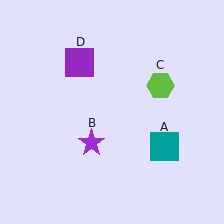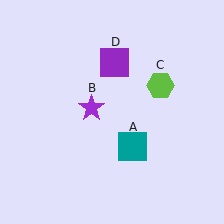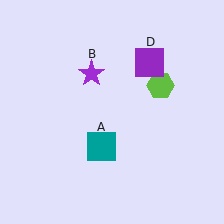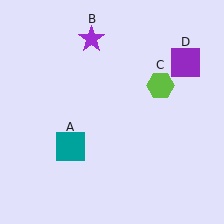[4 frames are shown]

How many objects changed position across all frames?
3 objects changed position: teal square (object A), purple star (object B), purple square (object D).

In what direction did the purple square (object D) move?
The purple square (object D) moved right.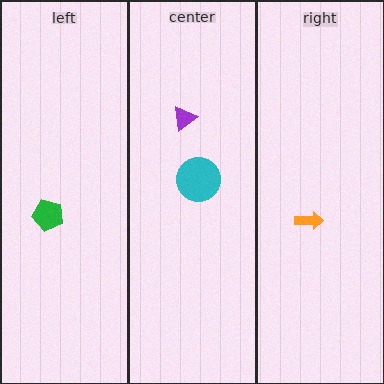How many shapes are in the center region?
2.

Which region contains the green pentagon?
The left region.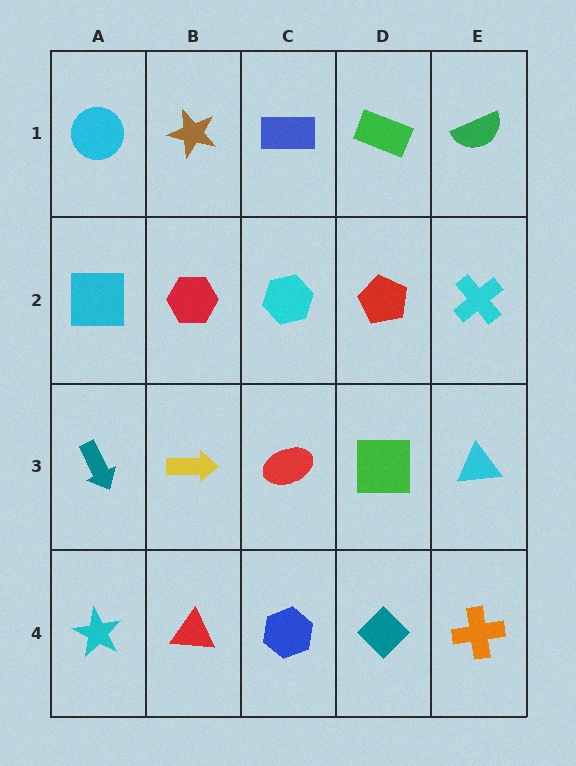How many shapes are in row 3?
5 shapes.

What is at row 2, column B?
A red hexagon.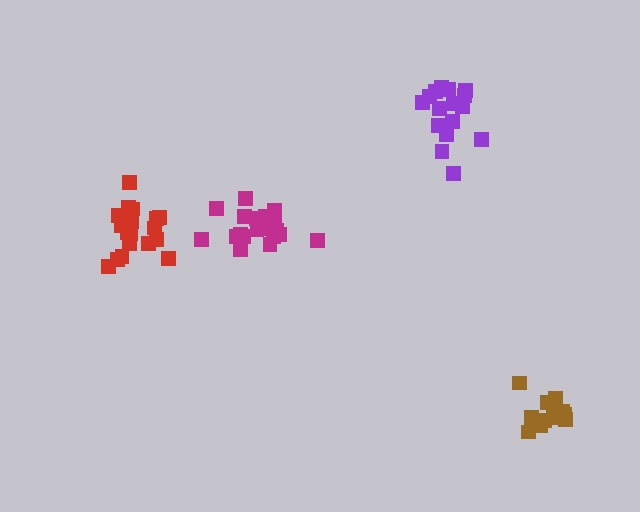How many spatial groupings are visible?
There are 4 spatial groupings.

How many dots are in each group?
Group 1: 19 dots, Group 2: 18 dots, Group 3: 16 dots, Group 4: 14 dots (67 total).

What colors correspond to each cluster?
The clusters are colored: magenta, red, purple, brown.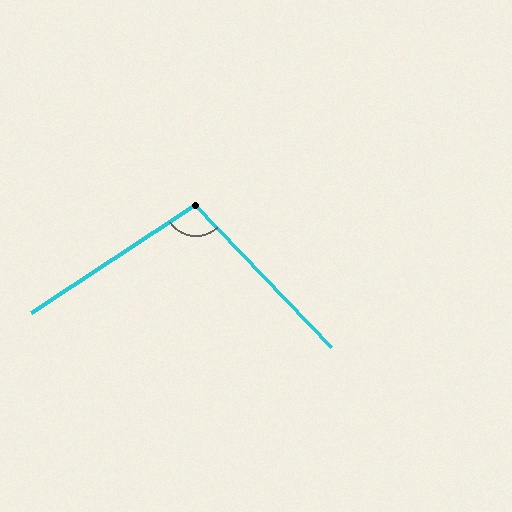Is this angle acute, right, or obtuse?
It is obtuse.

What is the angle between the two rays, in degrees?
Approximately 100 degrees.